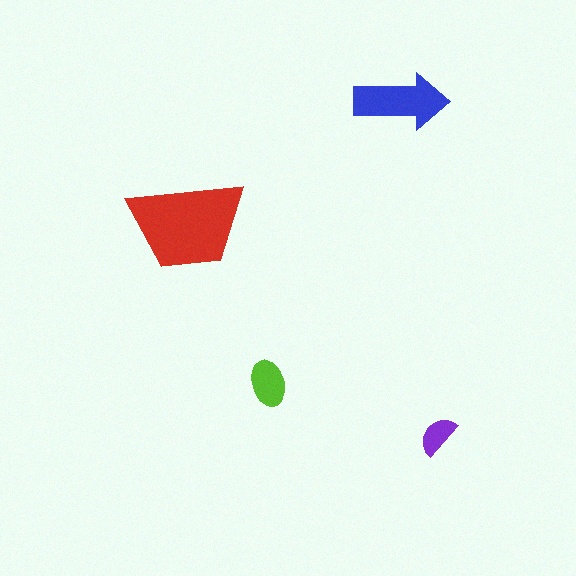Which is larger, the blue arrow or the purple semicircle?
The blue arrow.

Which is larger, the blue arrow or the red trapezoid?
The red trapezoid.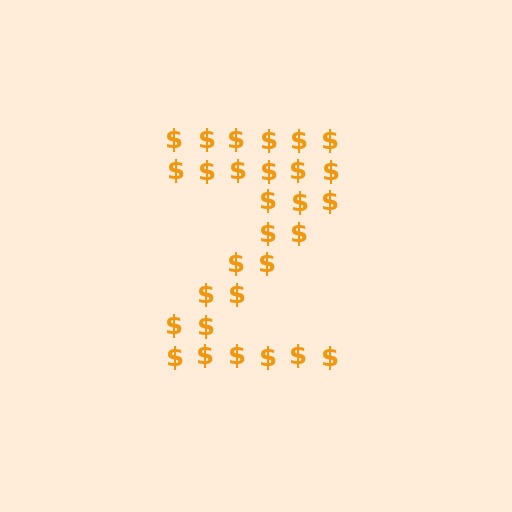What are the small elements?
The small elements are dollar signs.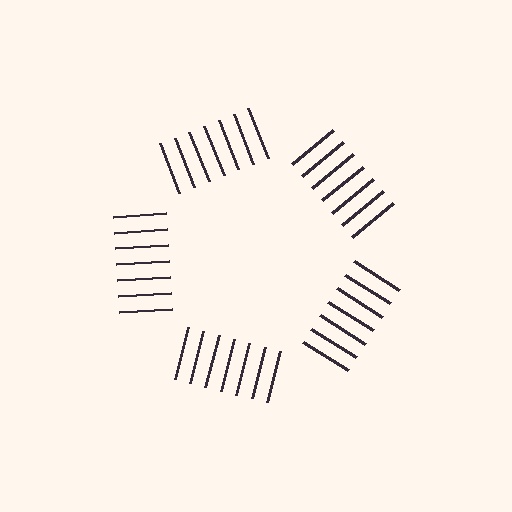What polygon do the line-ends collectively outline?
An illusory pentagon — the line segments terminate on its edges but no continuous stroke is drawn.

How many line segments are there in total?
35 — 7 along each of the 5 edges.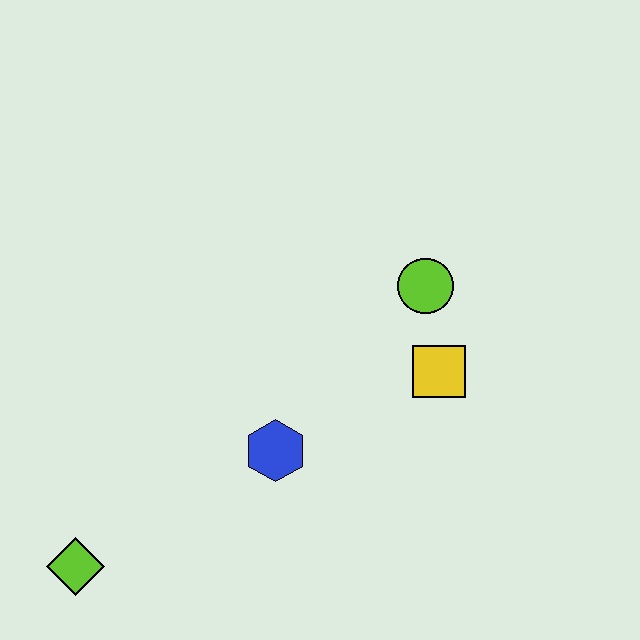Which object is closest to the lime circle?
The yellow square is closest to the lime circle.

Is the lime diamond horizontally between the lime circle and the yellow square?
No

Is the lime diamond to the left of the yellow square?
Yes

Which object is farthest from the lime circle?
The lime diamond is farthest from the lime circle.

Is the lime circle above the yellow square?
Yes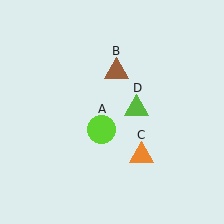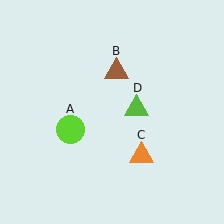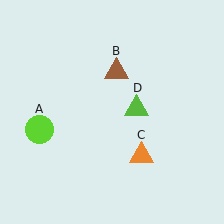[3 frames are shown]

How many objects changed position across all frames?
1 object changed position: lime circle (object A).